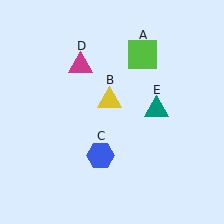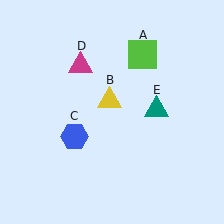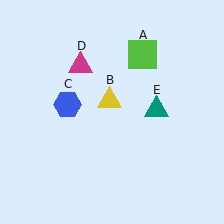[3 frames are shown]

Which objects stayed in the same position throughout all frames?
Lime square (object A) and yellow triangle (object B) and magenta triangle (object D) and teal triangle (object E) remained stationary.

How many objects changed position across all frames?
1 object changed position: blue hexagon (object C).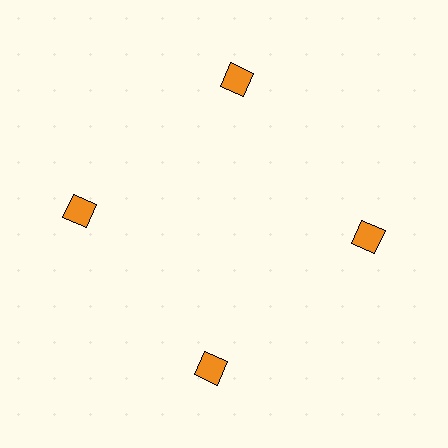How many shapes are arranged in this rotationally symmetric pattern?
There are 4 shapes, arranged in 4 groups of 1.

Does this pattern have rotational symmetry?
Yes, this pattern has 4-fold rotational symmetry. It looks the same after rotating 90 degrees around the center.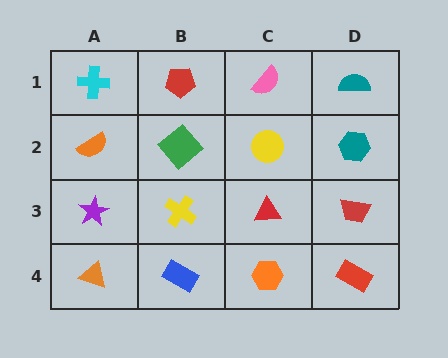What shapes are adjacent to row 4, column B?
A yellow cross (row 3, column B), an orange triangle (row 4, column A), an orange hexagon (row 4, column C).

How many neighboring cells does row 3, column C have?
4.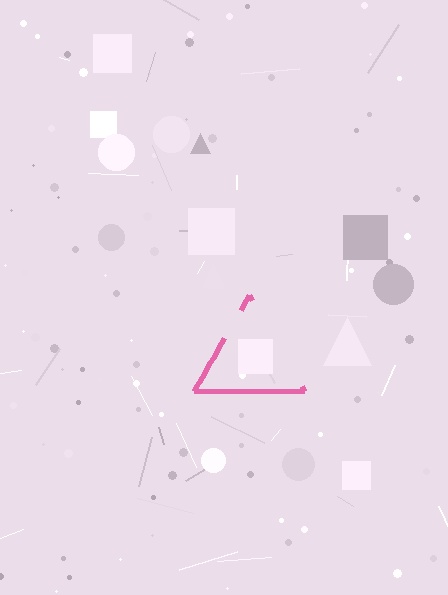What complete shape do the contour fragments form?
The contour fragments form a triangle.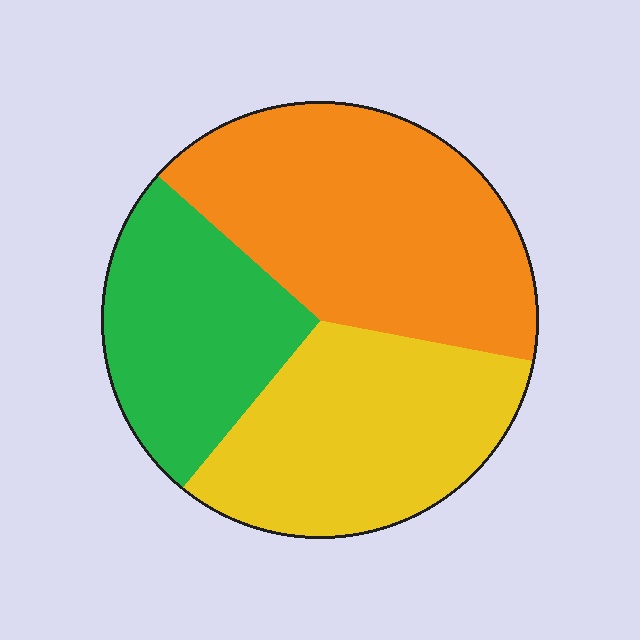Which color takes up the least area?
Green, at roughly 25%.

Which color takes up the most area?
Orange, at roughly 40%.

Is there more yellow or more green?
Yellow.